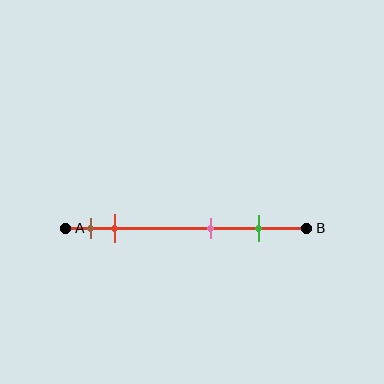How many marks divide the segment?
There are 4 marks dividing the segment.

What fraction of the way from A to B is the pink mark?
The pink mark is approximately 60% (0.6) of the way from A to B.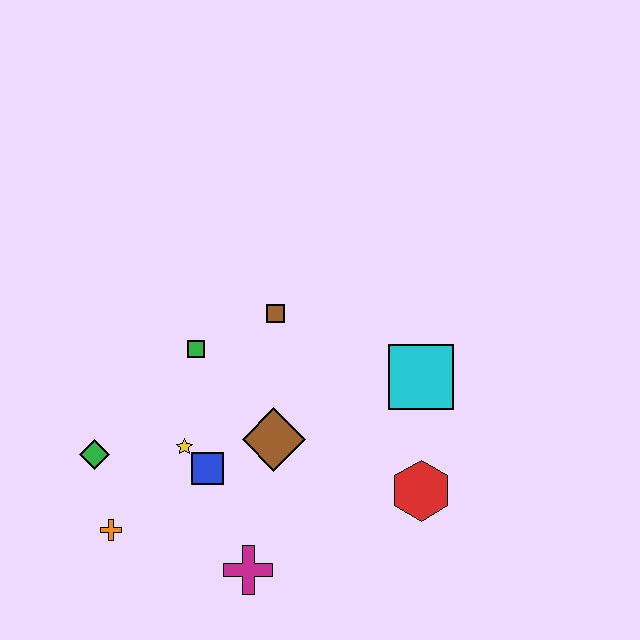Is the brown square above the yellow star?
Yes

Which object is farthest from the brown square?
The orange cross is farthest from the brown square.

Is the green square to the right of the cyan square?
No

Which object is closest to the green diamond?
The orange cross is closest to the green diamond.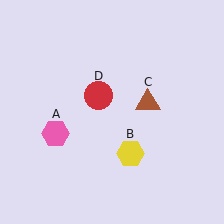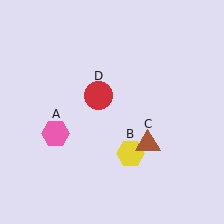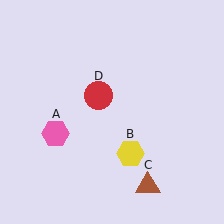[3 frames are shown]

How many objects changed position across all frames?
1 object changed position: brown triangle (object C).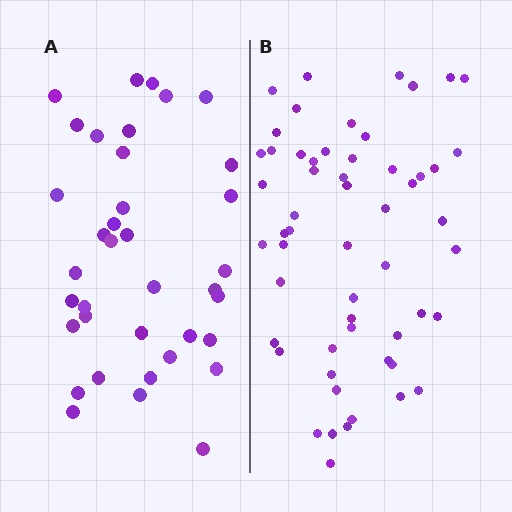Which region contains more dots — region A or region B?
Region B (the right region) has more dots.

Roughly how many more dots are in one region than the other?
Region B has approximately 20 more dots than region A.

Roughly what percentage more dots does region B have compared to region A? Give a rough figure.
About 50% more.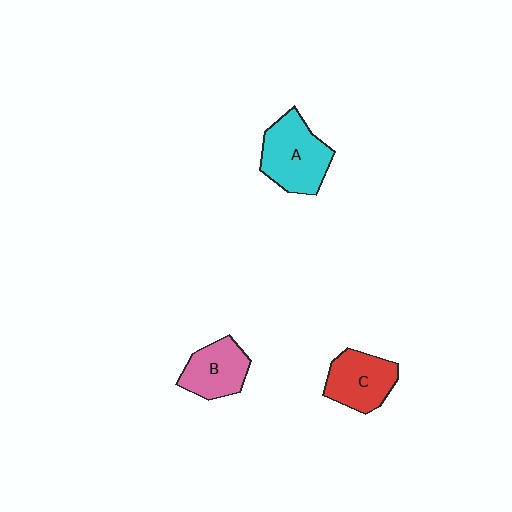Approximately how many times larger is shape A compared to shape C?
Approximately 1.2 times.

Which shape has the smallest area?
Shape B (pink).